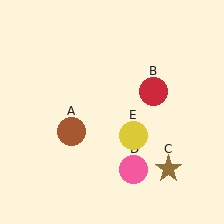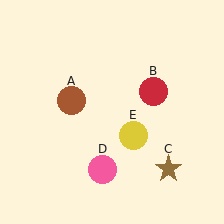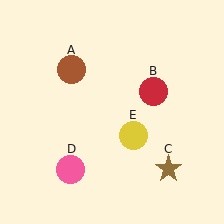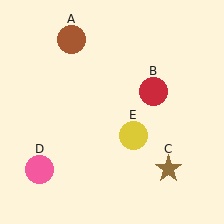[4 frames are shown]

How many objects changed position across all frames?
2 objects changed position: brown circle (object A), pink circle (object D).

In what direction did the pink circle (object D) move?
The pink circle (object D) moved left.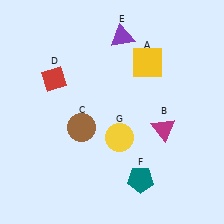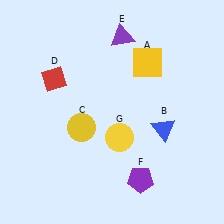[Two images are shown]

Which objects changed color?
B changed from magenta to blue. C changed from brown to yellow. F changed from teal to purple.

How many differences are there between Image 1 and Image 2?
There are 3 differences between the two images.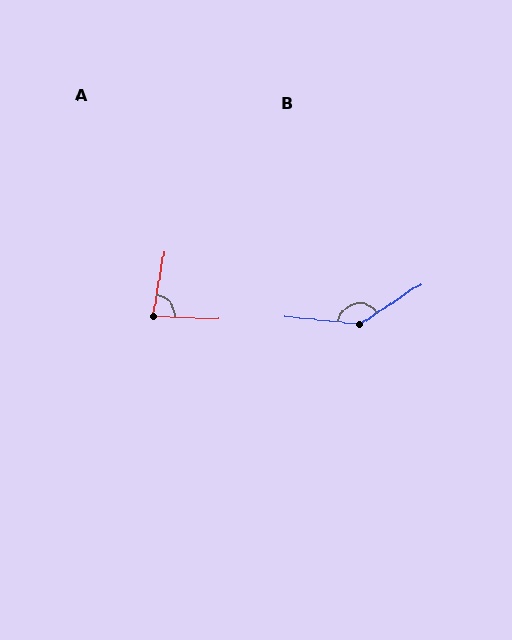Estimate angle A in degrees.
Approximately 83 degrees.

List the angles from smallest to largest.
A (83°), B (141°).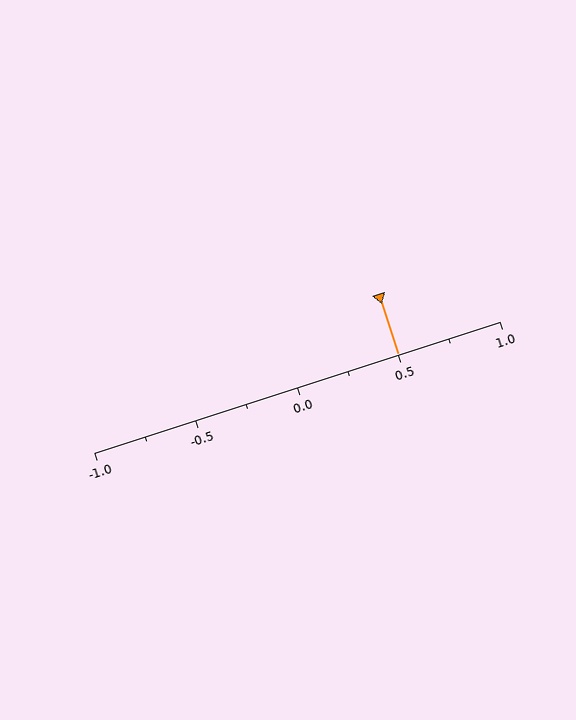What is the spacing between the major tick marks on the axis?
The major ticks are spaced 0.5 apart.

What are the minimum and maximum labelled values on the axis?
The axis runs from -1.0 to 1.0.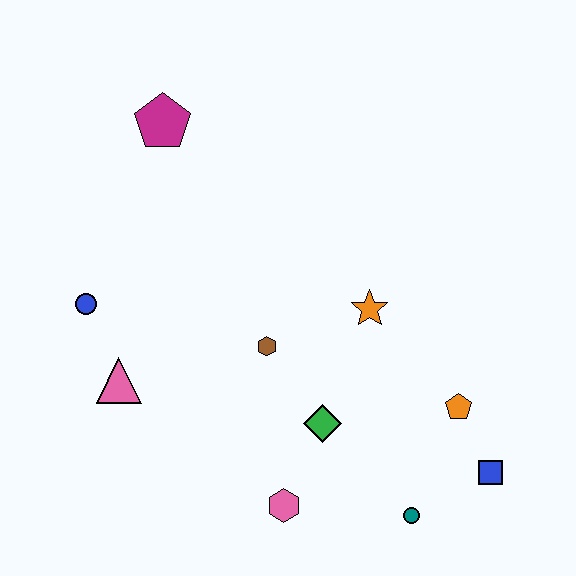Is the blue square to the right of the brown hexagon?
Yes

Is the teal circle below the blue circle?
Yes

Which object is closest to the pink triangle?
The blue circle is closest to the pink triangle.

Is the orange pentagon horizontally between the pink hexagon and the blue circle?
No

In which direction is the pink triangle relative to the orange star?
The pink triangle is to the left of the orange star.